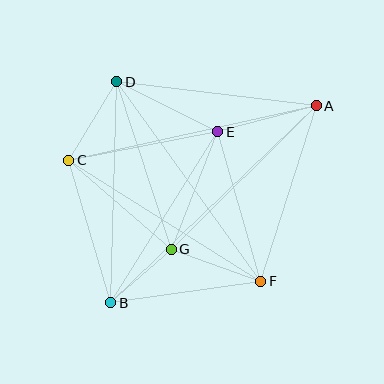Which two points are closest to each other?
Points B and G are closest to each other.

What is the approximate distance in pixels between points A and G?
The distance between A and G is approximately 204 pixels.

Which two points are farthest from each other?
Points A and B are farthest from each other.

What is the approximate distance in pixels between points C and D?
The distance between C and D is approximately 92 pixels.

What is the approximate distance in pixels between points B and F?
The distance between B and F is approximately 151 pixels.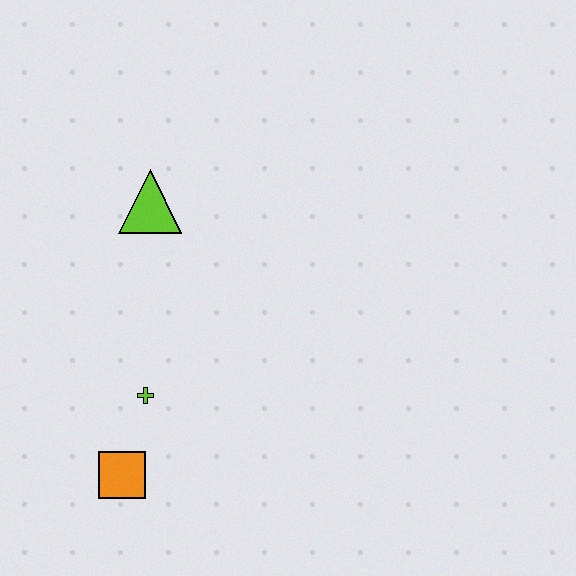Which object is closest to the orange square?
The lime cross is closest to the orange square.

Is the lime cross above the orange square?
Yes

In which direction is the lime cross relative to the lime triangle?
The lime cross is below the lime triangle.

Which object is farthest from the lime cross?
The lime triangle is farthest from the lime cross.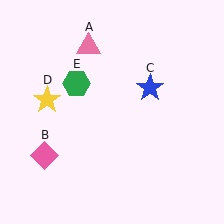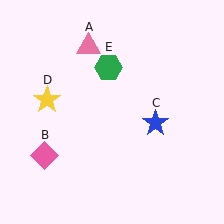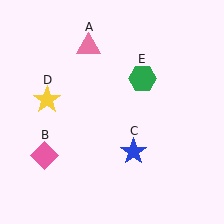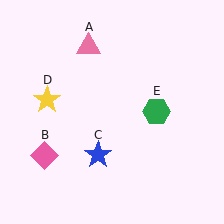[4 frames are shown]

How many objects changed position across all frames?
2 objects changed position: blue star (object C), green hexagon (object E).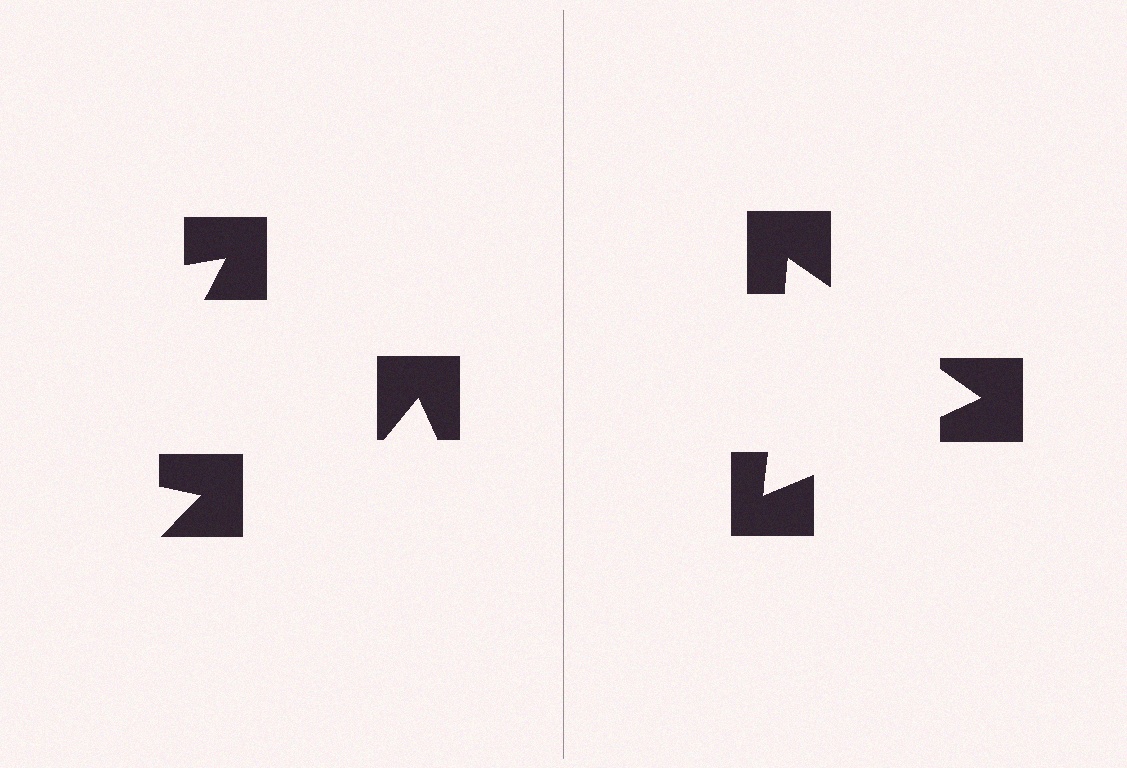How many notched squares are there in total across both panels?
6 — 3 on each side.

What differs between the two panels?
The notched squares are positioned identically on both sides; only the wedge orientations differ. On the right they align to a triangle; on the left they are misaligned.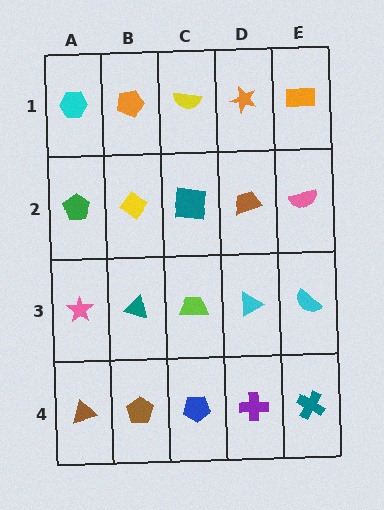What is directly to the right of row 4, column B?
A blue pentagon.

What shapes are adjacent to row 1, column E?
A pink semicircle (row 2, column E), an orange star (row 1, column D).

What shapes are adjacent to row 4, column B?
A teal triangle (row 3, column B), a brown triangle (row 4, column A), a blue pentagon (row 4, column C).